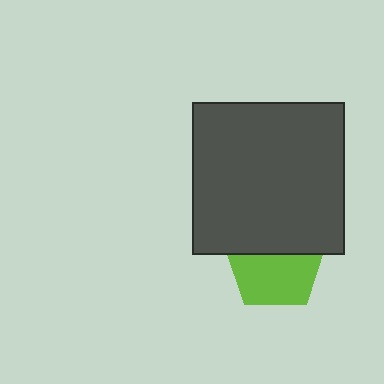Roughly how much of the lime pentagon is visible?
About half of it is visible (roughly 58%).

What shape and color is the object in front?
The object in front is a dark gray square.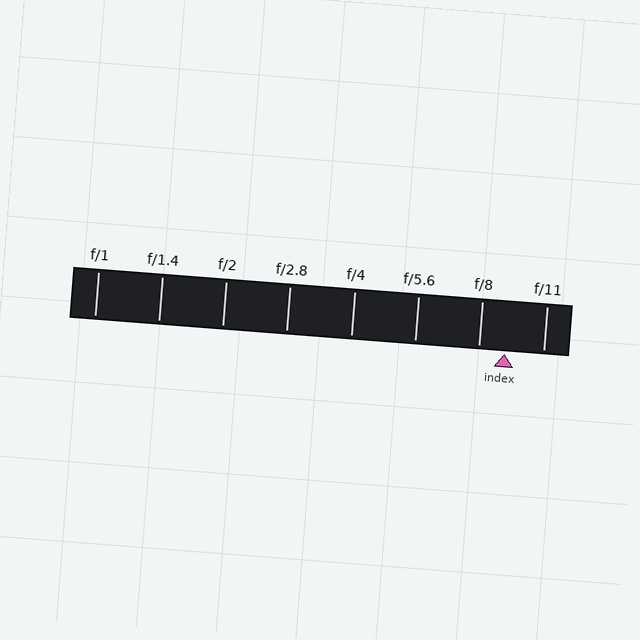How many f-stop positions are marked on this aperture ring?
There are 8 f-stop positions marked.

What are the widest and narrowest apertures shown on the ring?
The widest aperture shown is f/1 and the narrowest is f/11.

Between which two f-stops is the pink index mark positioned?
The index mark is between f/8 and f/11.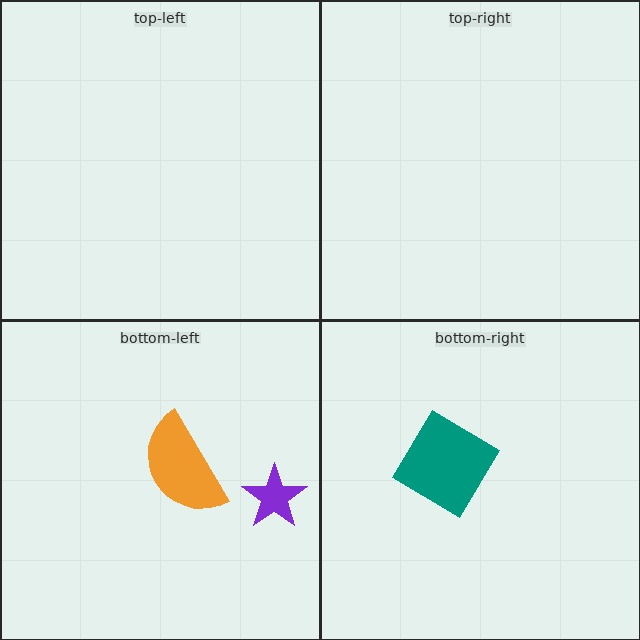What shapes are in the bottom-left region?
The orange semicircle, the purple star.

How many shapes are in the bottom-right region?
1.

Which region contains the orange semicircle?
The bottom-left region.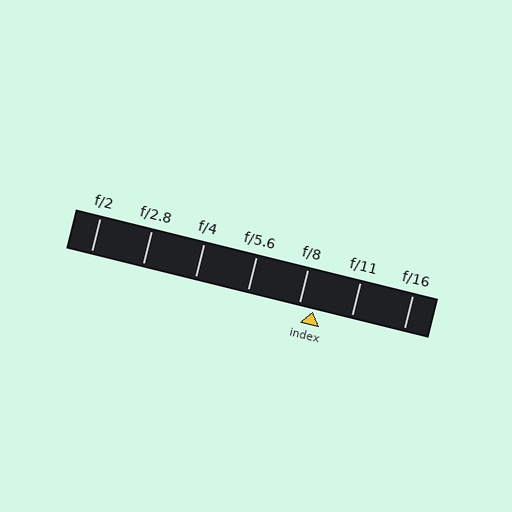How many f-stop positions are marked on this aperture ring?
There are 7 f-stop positions marked.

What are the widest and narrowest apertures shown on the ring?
The widest aperture shown is f/2 and the narrowest is f/16.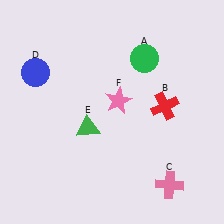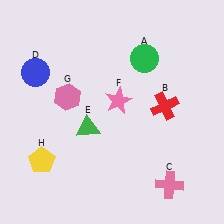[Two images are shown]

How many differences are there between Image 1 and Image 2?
There are 2 differences between the two images.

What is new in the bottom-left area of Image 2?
A yellow pentagon (H) was added in the bottom-left area of Image 2.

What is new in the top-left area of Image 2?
A pink hexagon (G) was added in the top-left area of Image 2.